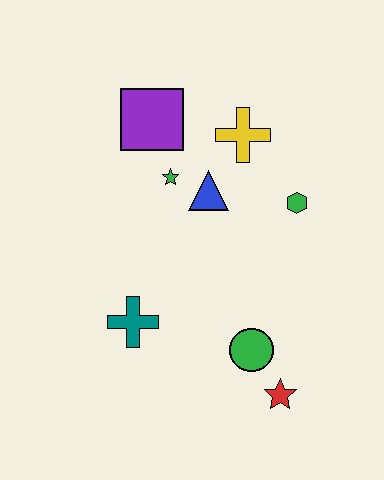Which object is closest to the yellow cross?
The blue triangle is closest to the yellow cross.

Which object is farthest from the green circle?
The purple square is farthest from the green circle.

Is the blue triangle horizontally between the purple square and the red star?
Yes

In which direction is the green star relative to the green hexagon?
The green star is to the left of the green hexagon.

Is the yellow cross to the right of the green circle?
No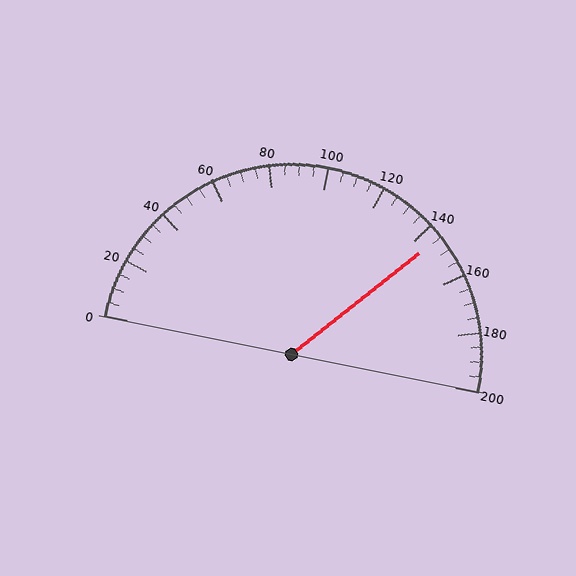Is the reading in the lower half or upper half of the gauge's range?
The reading is in the upper half of the range (0 to 200).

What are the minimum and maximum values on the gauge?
The gauge ranges from 0 to 200.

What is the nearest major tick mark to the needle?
The nearest major tick mark is 140.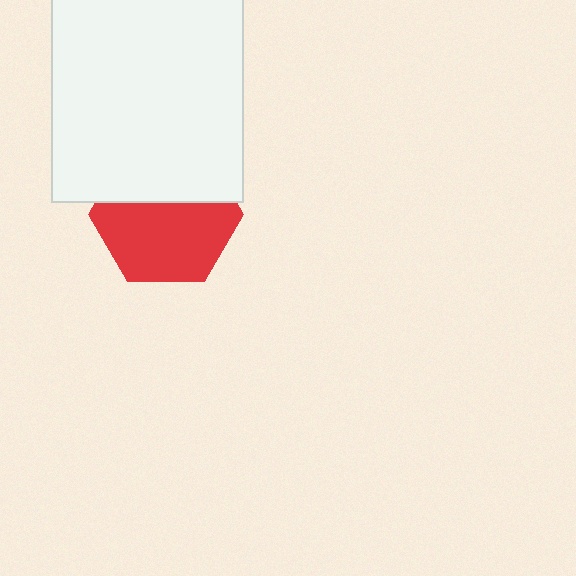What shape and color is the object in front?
The object in front is a white rectangle.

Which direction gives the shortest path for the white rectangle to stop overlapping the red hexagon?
Moving up gives the shortest separation.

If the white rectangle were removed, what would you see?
You would see the complete red hexagon.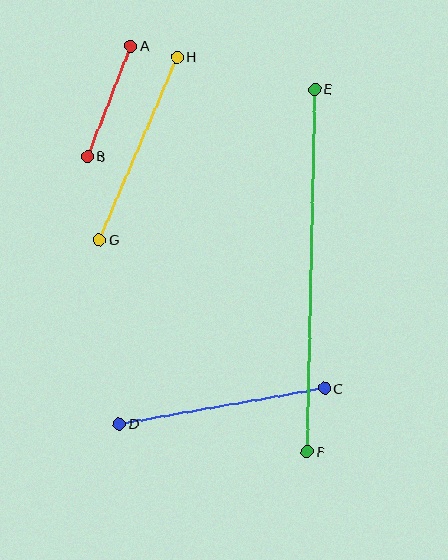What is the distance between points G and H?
The distance is approximately 199 pixels.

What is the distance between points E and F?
The distance is approximately 363 pixels.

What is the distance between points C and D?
The distance is approximately 208 pixels.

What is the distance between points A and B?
The distance is approximately 118 pixels.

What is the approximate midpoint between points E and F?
The midpoint is at approximately (311, 270) pixels.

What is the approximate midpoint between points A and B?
The midpoint is at approximately (109, 101) pixels.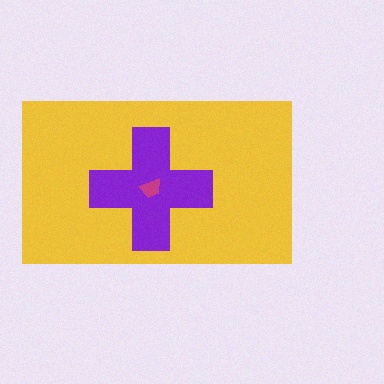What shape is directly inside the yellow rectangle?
The purple cross.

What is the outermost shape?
The yellow rectangle.